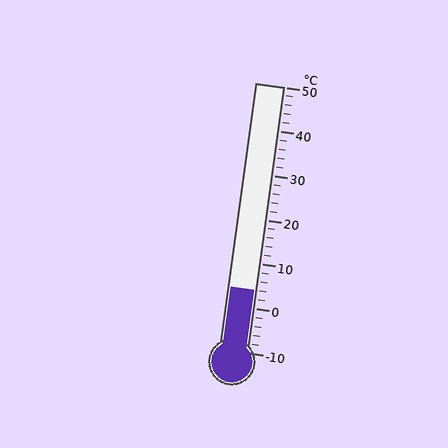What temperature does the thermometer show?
The thermometer shows approximately 4°C.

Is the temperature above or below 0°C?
The temperature is above 0°C.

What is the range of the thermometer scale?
The thermometer scale ranges from -10°C to 50°C.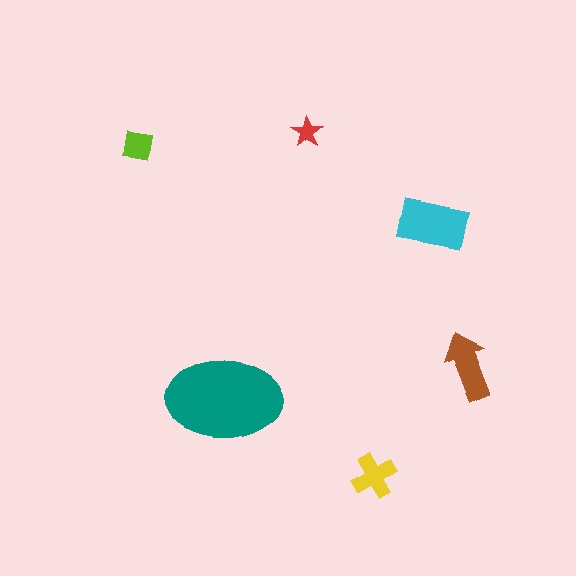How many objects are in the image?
There are 6 objects in the image.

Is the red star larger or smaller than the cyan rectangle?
Smaller.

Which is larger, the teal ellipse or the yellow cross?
The teal ellipse.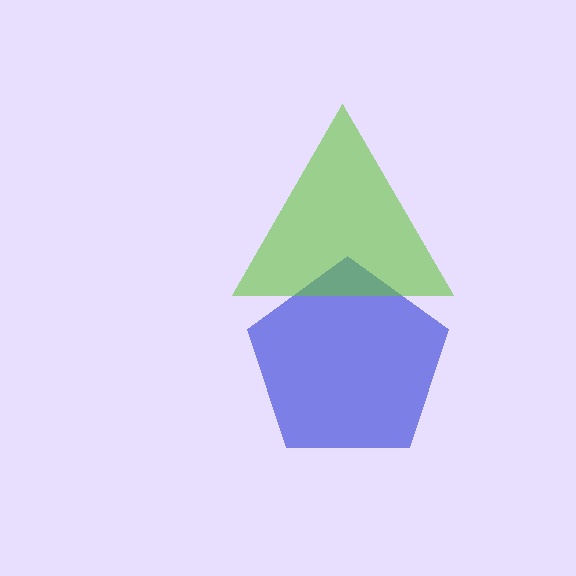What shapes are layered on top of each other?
The layered shapes are: a blue pentagon, a lime triangle.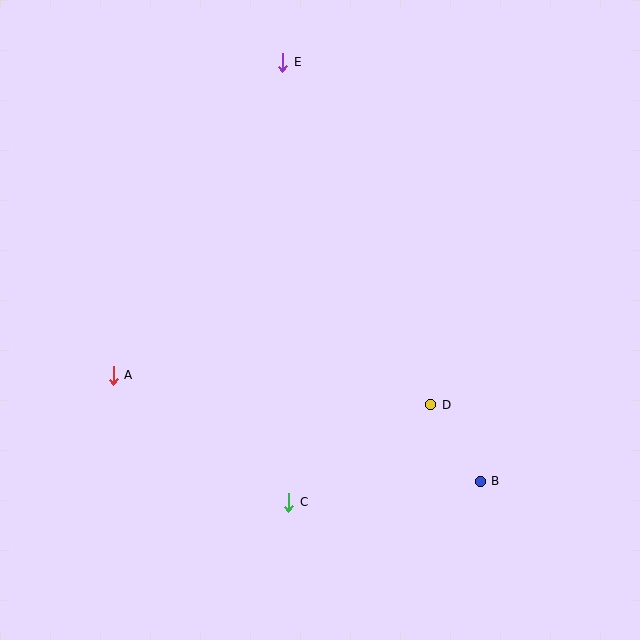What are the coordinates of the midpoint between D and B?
The midpoint between D and B is at (455, 443).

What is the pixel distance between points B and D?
The distance between B and D is 91 pixels.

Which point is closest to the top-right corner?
Point E is closest to the top-right corner.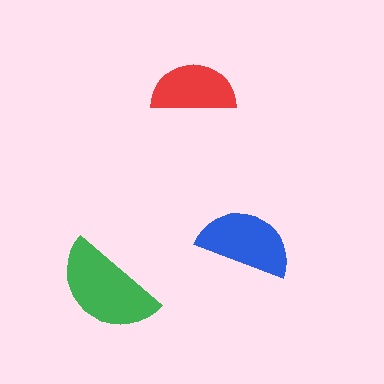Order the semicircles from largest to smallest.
the green one, the blue one, the red one.